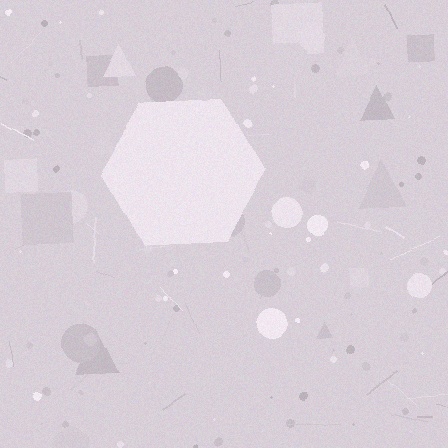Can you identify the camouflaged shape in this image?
The camouflaged shape is a hexagon.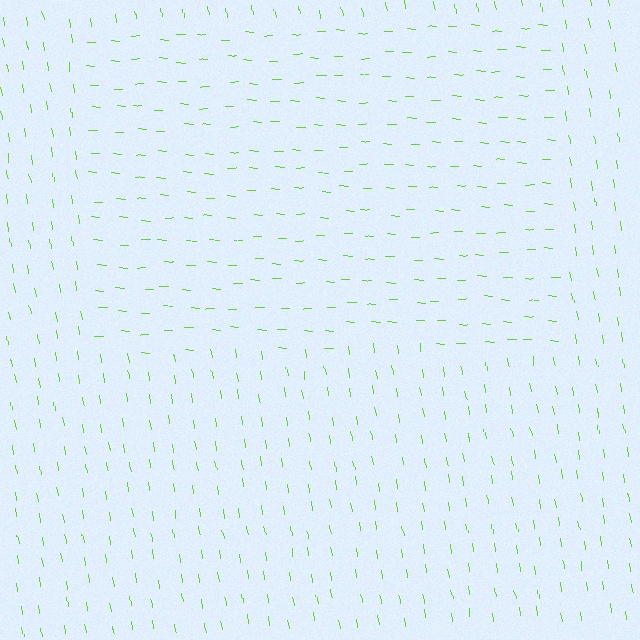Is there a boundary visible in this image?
Yes, there is a texture boundary formed by a change in line orientation.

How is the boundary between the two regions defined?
The boundary is defined purely by a change in line orientation (approximately 78 degrees difference). All lines are the same color and thickness.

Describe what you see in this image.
The image is filled with small lime line segments. A rectangle region in the image has lines oriented differently from the surrounding lines, creating a visible texture boundary.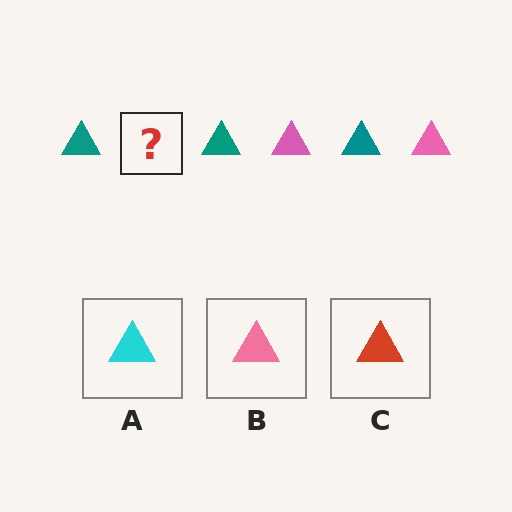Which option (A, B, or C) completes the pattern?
B.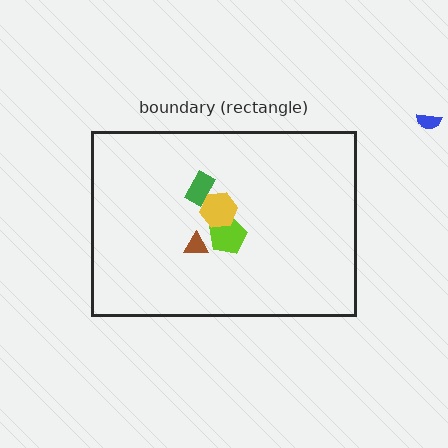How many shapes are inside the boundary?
4 inside, 1 outside.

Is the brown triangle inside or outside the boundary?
Inside.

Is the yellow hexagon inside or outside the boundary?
Inside.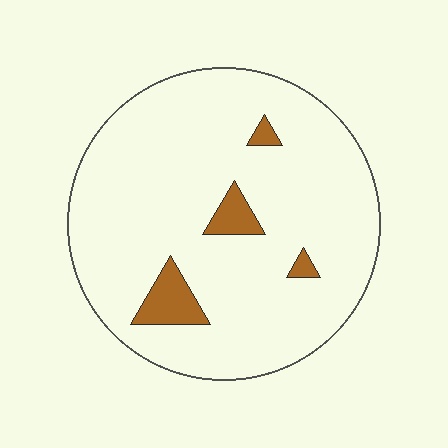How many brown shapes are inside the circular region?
4.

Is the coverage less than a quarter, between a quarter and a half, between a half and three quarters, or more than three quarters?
Less than a quarter.